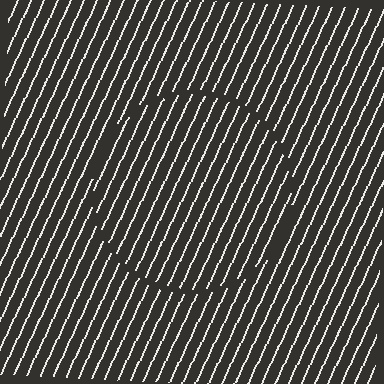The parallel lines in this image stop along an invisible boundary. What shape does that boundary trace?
An illusory circle. The interior of the shape contains the same grating, shifted by half a period — the contour is defined by the phase discontinuity where line-ends from the inner and outer gratings abut.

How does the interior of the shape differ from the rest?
The interior of the shape contains the same grating, shifted by half a period — the contour is defined by the phase discontinuity where line-ends from the inner and outer gratings abut.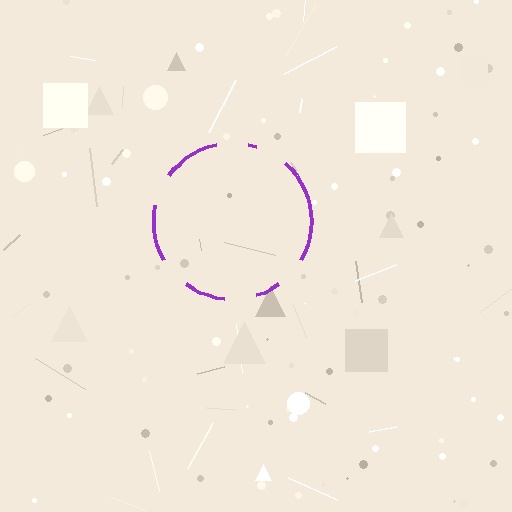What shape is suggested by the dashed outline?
The dashed outline suggests a circle.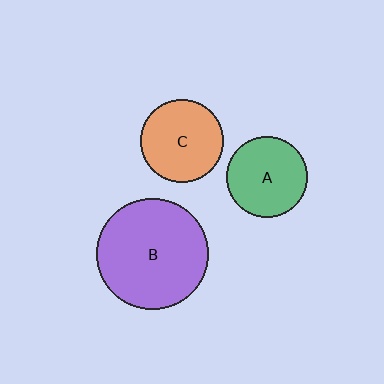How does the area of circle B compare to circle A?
Approximately 1.9 times.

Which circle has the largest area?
Circle B (purple).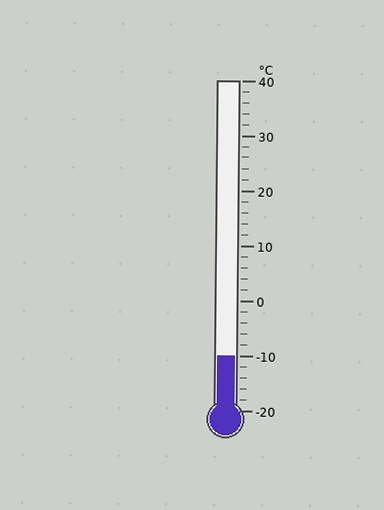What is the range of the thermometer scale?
The thermometer scale ranges from -20°C to 40°C.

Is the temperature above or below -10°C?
The temperature is at -10°C.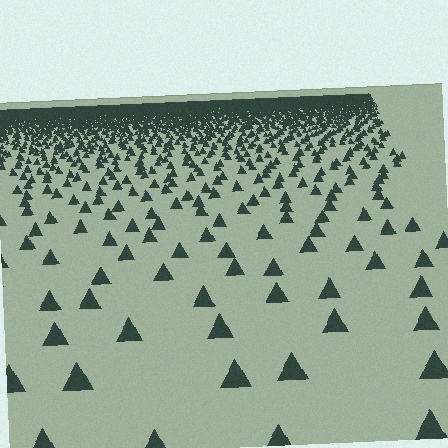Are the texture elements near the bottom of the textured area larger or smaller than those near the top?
Larger. Near the bottom, elements are closer to the viewer and appear at a bigger on-screen size.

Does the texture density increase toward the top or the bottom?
Density increases toward the top.